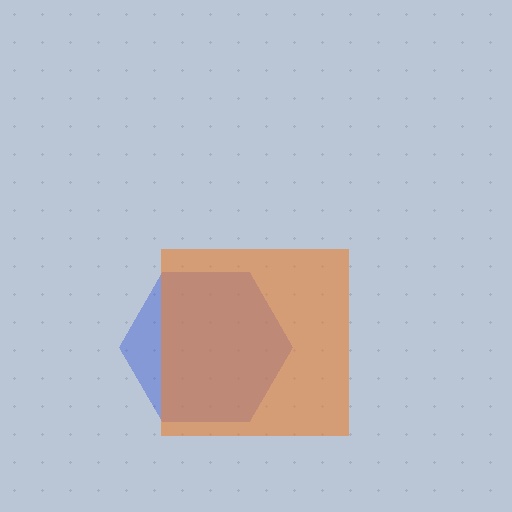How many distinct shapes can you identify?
There are 2 distinct shapes: a blue hexagon, an orange square.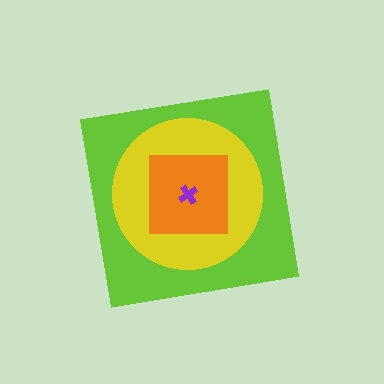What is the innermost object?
The purple cross.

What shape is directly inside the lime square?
The yellow circle.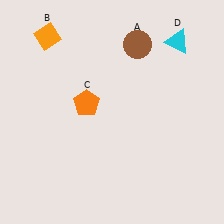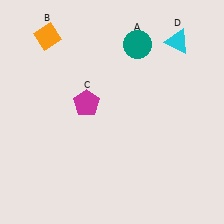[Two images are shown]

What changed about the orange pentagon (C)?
In Image 1, C is orange. In Image 2, it changed to magenta.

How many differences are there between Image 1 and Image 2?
There are 2 differences between the two images.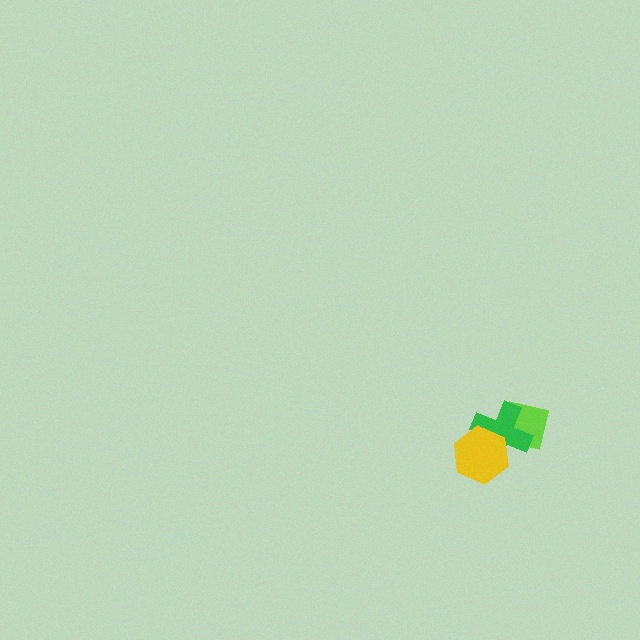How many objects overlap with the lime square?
1 object overlaps with the lime square.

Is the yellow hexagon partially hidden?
No, no other shape covers it.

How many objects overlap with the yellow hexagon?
1 object overlaps with the yellow hexagon.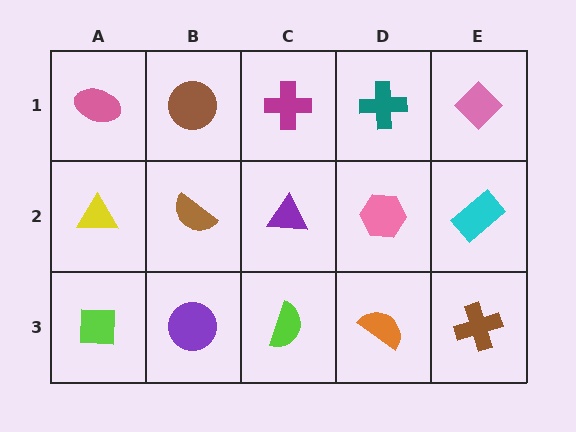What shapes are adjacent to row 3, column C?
A purple triangle (row 2, column C), a purple circle (row 3, column B), an orange semicircle (row 3, column D).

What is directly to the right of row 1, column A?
A brown circle.